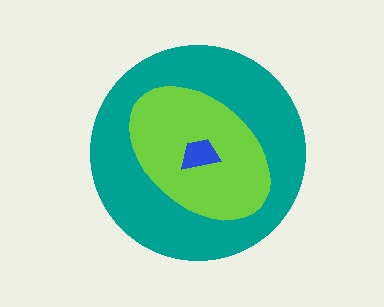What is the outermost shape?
The teal circle.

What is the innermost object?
The blue trapezoid.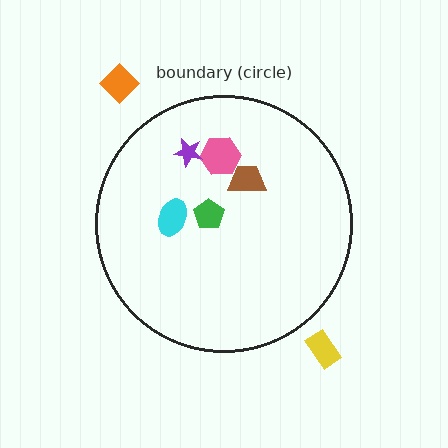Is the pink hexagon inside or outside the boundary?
Inside.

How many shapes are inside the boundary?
5 inside, 2 outside.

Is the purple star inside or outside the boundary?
Inside.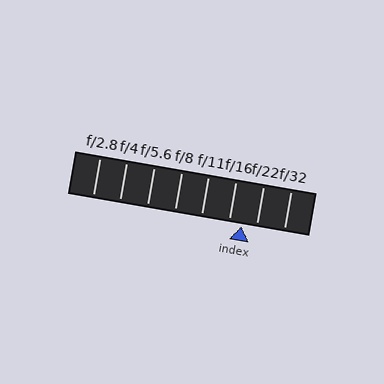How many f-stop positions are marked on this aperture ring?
There are 8 f-stop positions marked.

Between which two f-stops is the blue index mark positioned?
The index mark is between f/16 and f/22.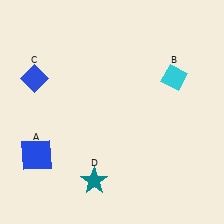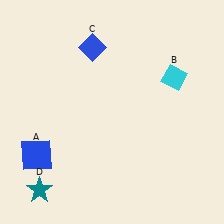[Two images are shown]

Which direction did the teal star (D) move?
The teal star (D) moved left.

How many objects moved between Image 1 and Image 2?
2 objects moved between the two images.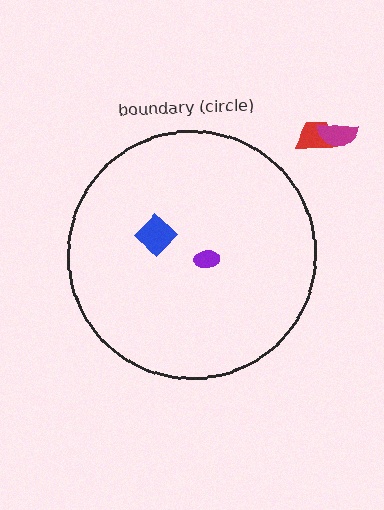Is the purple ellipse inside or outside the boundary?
Inside.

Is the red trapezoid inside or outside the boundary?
Outside.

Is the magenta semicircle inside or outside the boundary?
Outside.